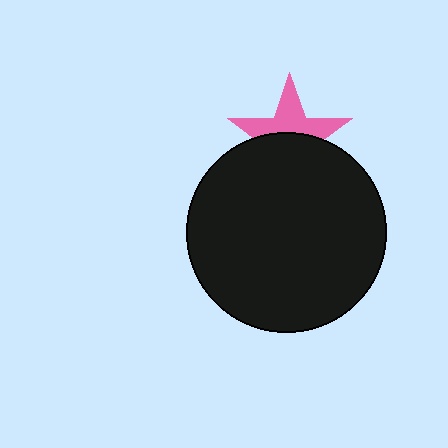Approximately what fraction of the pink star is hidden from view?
Roughly 51% of the pink star is hidden behind the black circle.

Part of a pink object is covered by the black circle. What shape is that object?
It is a star.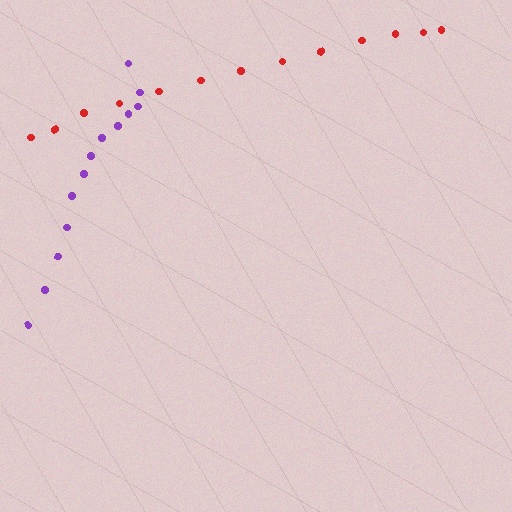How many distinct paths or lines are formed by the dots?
There are 2 distinct paths.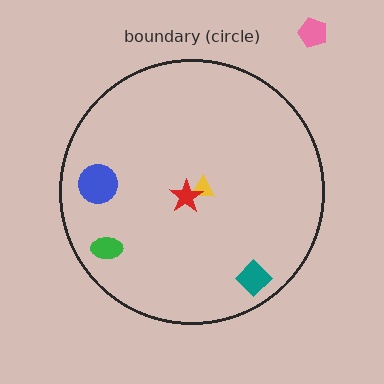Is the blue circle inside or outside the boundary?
Inside.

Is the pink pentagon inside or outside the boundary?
Outside.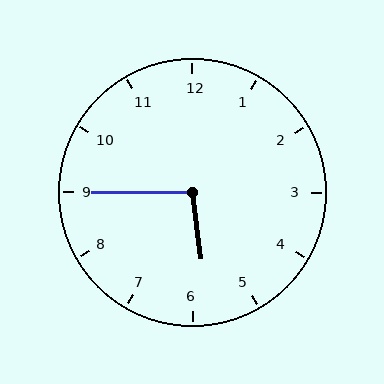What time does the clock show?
5:45.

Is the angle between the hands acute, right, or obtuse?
It is obtuse.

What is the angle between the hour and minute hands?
Approximately 98 degrees.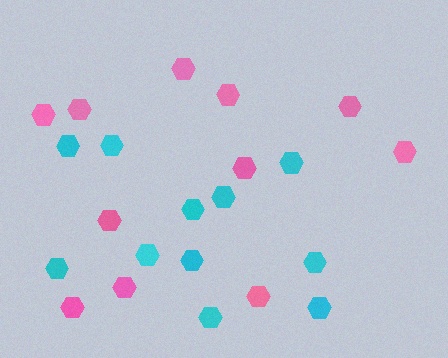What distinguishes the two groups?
There are 2 groups: one group of cyan hexagons (11) and one group of pink hexagons (11).